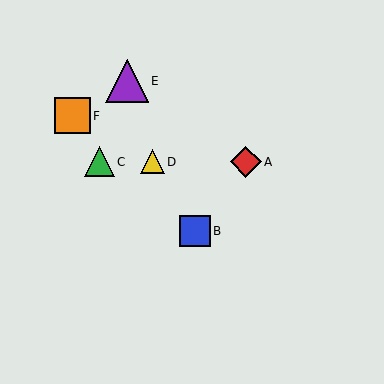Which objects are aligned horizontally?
Objects A, C, D are aligned horizontally.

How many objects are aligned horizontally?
3 objects (A, C, D) are aligned horizontally.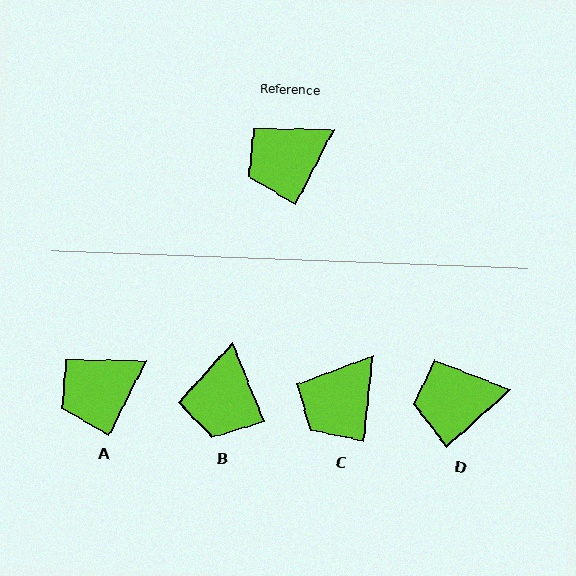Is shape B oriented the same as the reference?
No, it is off by about 49 degrees.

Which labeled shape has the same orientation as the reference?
A.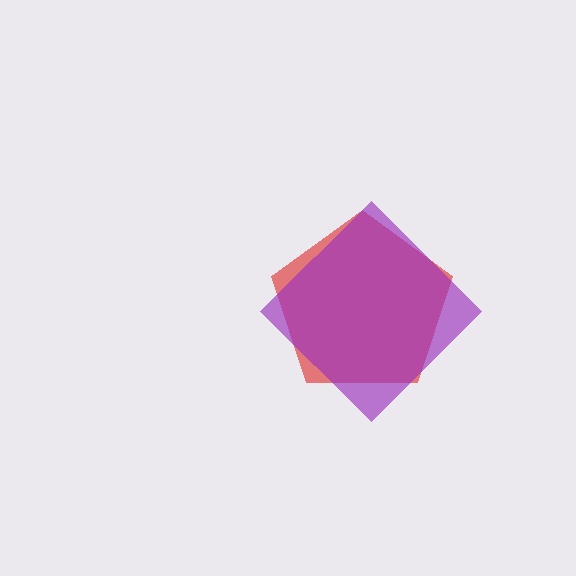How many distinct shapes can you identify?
There are 2 distinct shapes: a red pentagon, a purple diamond.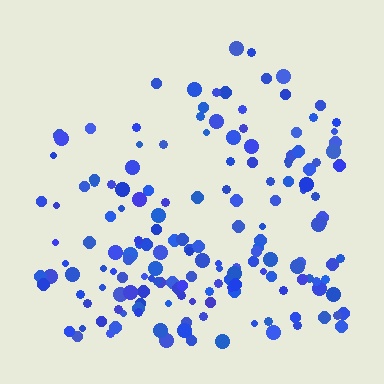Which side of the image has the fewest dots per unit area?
The top.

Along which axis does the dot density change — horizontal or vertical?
Vertical.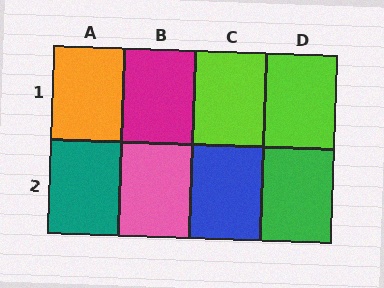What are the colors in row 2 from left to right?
Teal, pink, blue, green.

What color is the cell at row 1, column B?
Magenta.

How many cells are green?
1 cell is green.